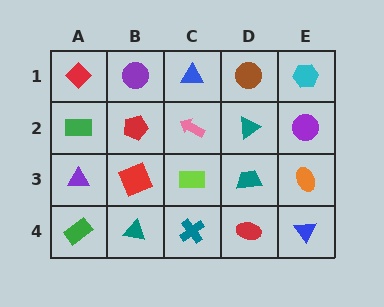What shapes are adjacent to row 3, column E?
A purple circle (row 2, column E), a blue triangle (row 4, column E), a teal trapezoid (row 3, column D).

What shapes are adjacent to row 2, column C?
A blue triangle (row 1, column C), a lime rectangle (row 3, column C), a red pentagon (row 2, column B), a teal triangle (row 2, column D).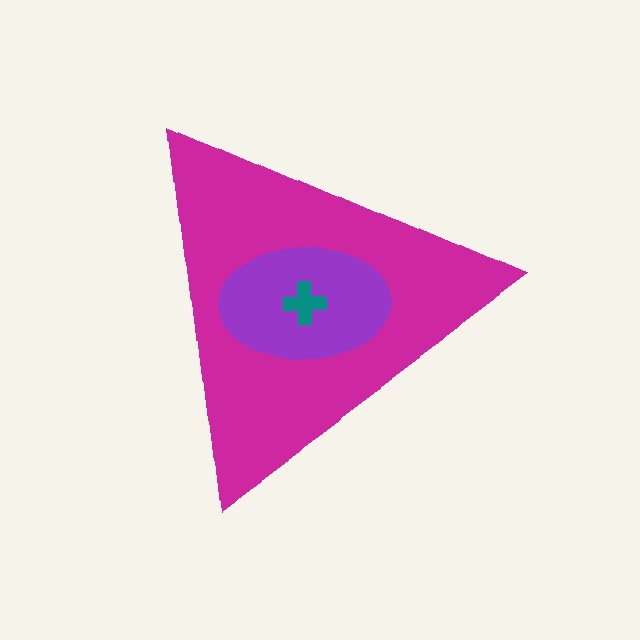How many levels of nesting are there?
3.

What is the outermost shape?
The magenta triangle.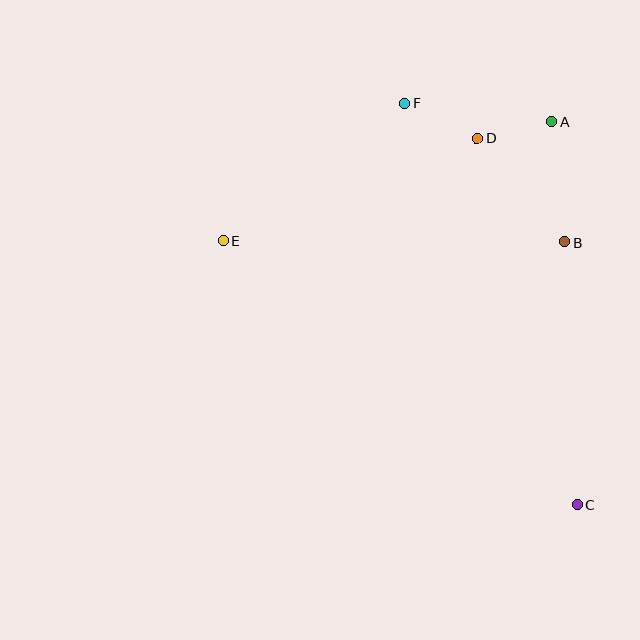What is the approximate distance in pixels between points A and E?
The distance between A and E is approximately 349 pixels.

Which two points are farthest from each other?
Points C and E are farthest from each other.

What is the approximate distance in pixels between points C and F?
The distance between C and F is approximately 437 pixels.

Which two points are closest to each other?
Points A and D are closest to each other.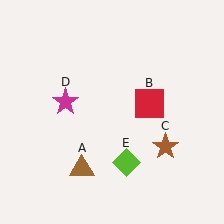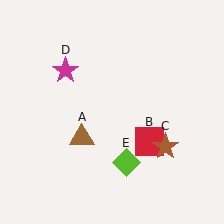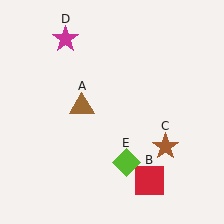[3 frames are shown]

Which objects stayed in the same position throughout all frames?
Brown star (object C) and lime diamond (object E) remained stationary.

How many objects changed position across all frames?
3 objects changed position: brown triangle (object A), red square (object B), magenta star (object D).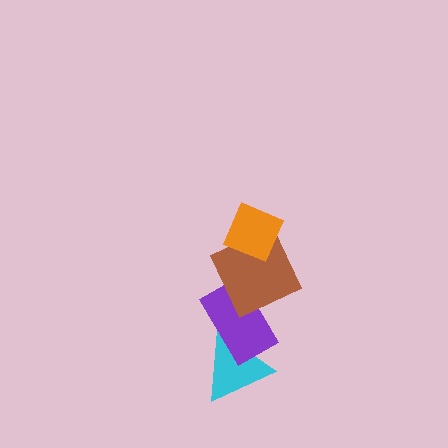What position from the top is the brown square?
The brown square is 2nd from the top.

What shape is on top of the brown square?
The orange diamond is on top of the brown square.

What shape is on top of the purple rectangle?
The brown square is on top of the purple rectangle.